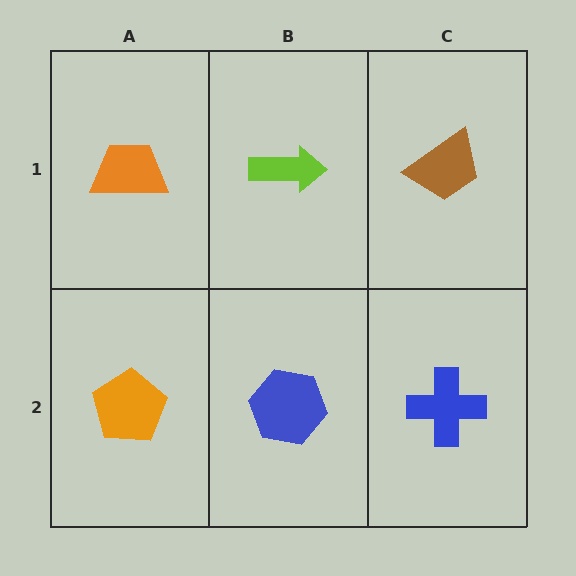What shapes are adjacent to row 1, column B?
A blue hexagon (row 2, column B), an orange trapezoid (row 1, column A), a brown trapezoid (row 1, column C).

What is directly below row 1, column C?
A blue cross.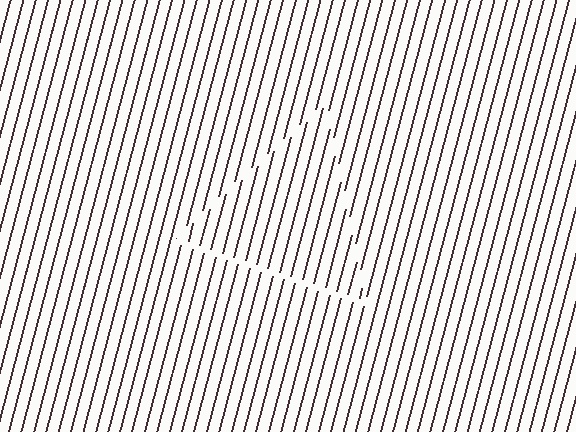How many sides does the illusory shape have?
3 sides — the line-ends trace a triangle.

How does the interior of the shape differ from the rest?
The interior of the shape contains the same grating, shifted by half a period — the contour is defined by the phase discontinuity where line-ends from the inner and outer gratings abut.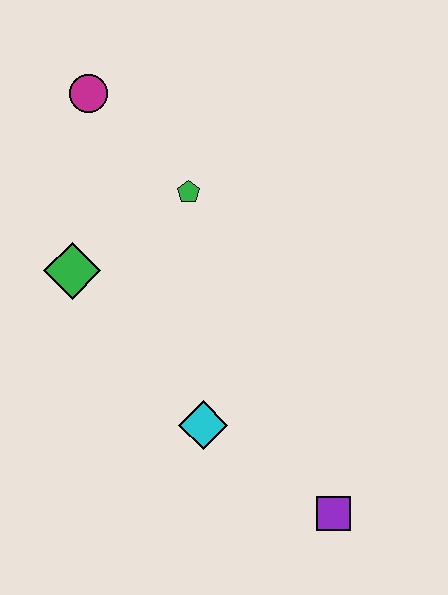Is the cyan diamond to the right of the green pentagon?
Yes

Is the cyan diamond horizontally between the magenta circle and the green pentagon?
No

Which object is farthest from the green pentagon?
The purple square is farthest from the green pentagon.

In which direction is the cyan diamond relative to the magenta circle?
The cyan diamond is below the magenta circle.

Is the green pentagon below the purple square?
No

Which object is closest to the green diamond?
The green pentagon is closest to the green diamond.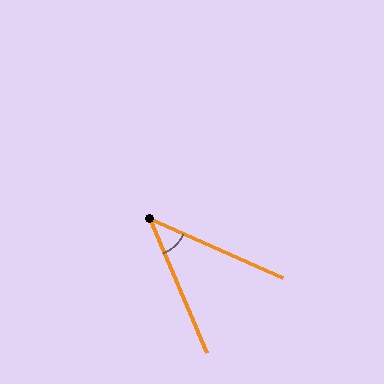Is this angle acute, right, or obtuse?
It is acute.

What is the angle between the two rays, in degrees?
Approximately 43 degrees.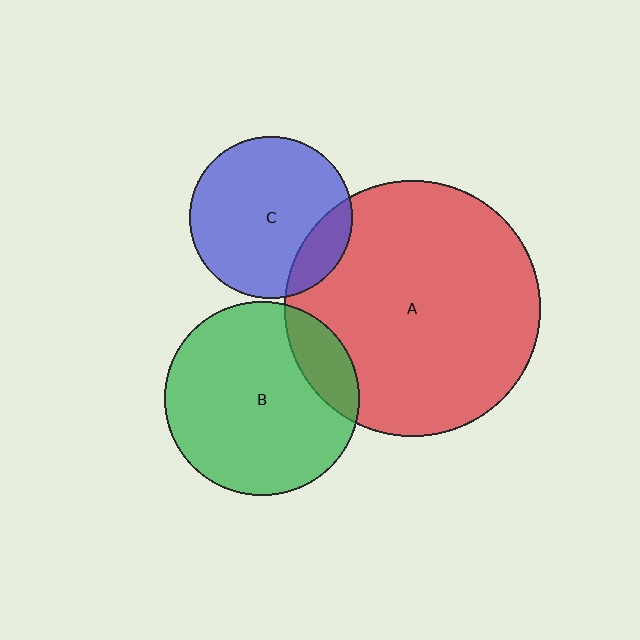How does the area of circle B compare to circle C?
Approximately 1.4 times.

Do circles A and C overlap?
Yes.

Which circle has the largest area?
Circle A (red).